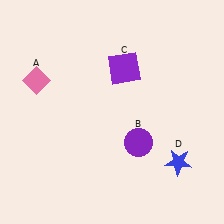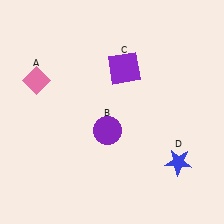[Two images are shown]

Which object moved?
The purple circle (B) moved left.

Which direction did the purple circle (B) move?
The purple circle (B) moved left.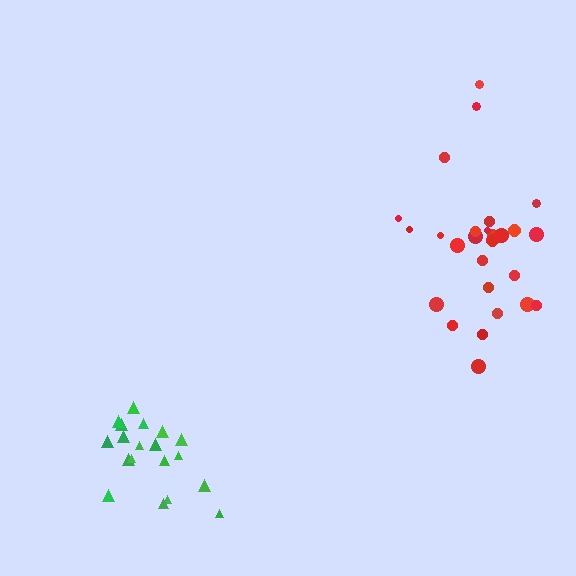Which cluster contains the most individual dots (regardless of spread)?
Red (28).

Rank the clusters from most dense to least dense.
green, red.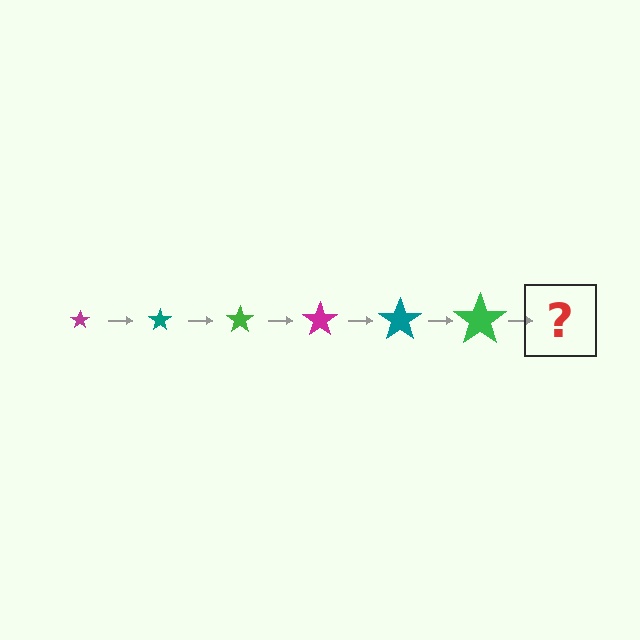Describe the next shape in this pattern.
It should be a magenta star, larger than the previous one.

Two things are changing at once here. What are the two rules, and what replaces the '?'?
The two rules are that the star grows larger each step and the color cycles through magenta, teal, and green. The '?' should be a magenta star, larger than the previous one.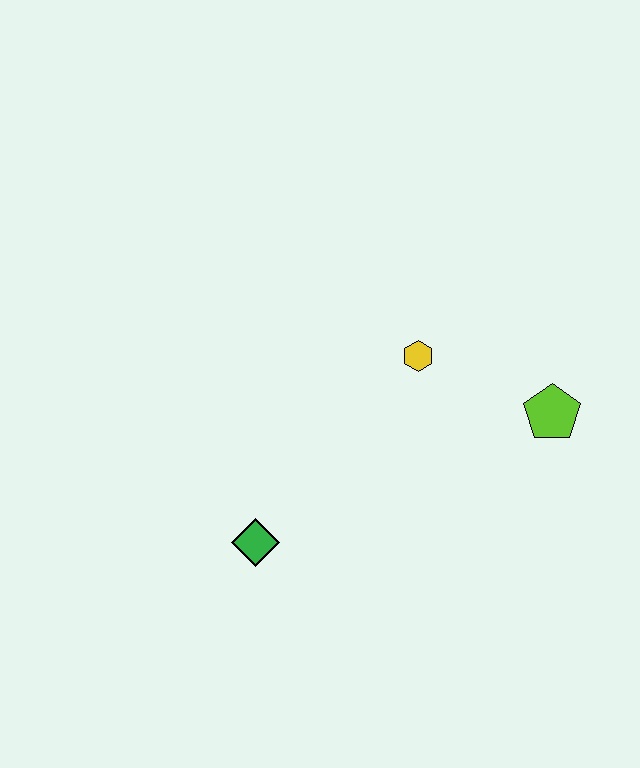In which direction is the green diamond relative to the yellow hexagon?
The green diamond is below the yellow hexagon.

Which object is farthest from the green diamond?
The lime pentagon is farthest from the green diamond.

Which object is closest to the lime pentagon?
The yellow hexagon is closest to the lime pentagon.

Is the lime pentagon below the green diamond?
No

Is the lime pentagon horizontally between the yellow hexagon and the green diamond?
No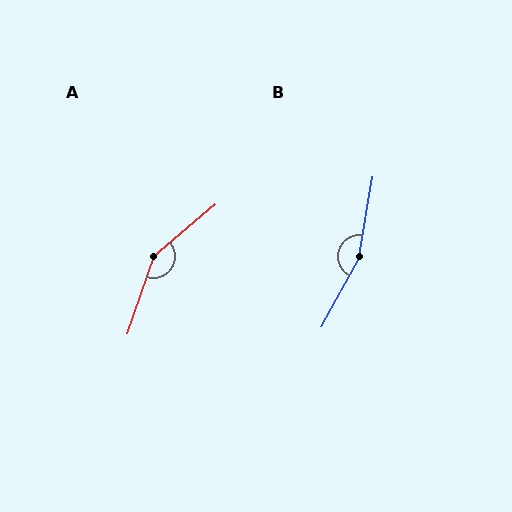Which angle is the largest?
B, at approximately 161 degrees.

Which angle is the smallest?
A, at approximately 149 degrees.